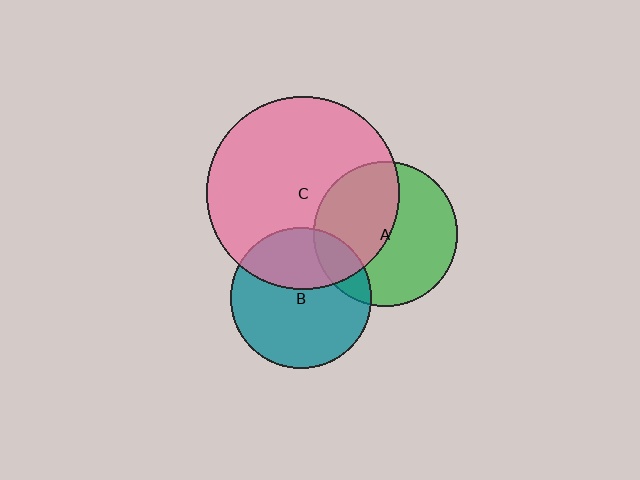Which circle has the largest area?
Circle C (pink).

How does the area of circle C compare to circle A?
Approximately 1.8 times.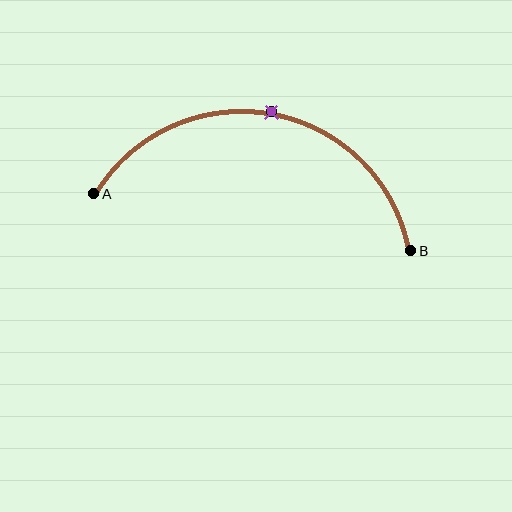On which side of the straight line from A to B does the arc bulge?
The arc bulges above the straight line connecting A and B.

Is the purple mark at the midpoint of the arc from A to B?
Yes. The purple mark lies on the arc at equal arc-length from both A and B — it is the arc midpoint.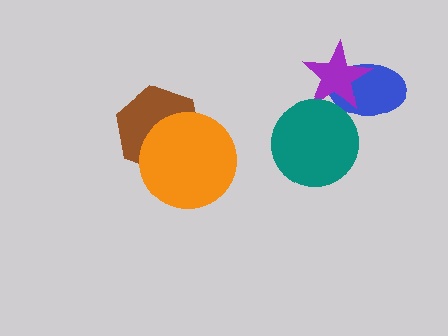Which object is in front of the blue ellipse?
The purple star is in front of the blue ellipse.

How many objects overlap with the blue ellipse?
1 object overlaps with the blue ellipse.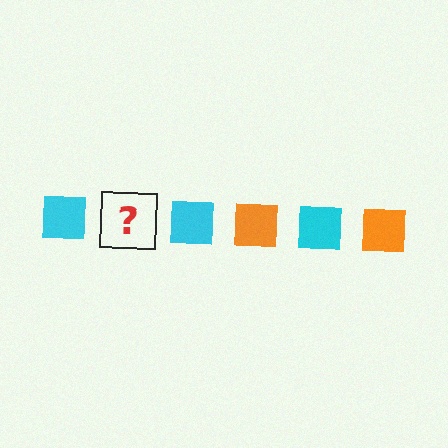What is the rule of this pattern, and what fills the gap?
The rule is that the pattern cycles through cyan, orange squares. The gap should be filled with an orange square.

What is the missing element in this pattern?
The missing element is an orange square.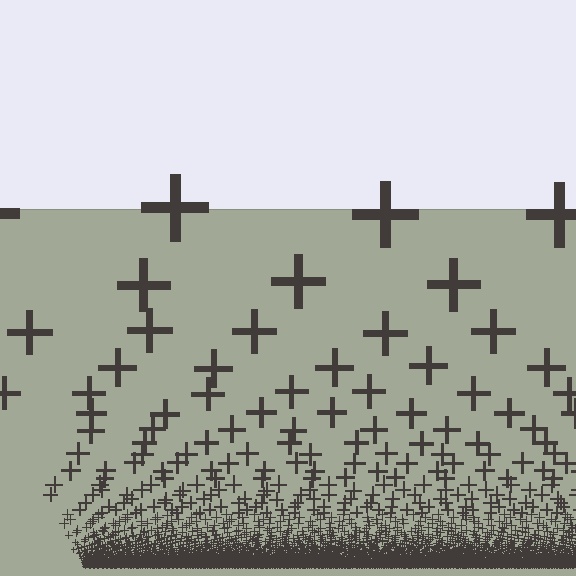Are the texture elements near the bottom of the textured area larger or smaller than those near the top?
Smaller. The gradient is inverted — elements near the bottom are smaller and denser.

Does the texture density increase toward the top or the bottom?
Density increases toward the bottom.